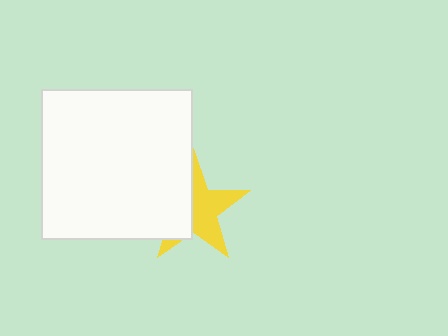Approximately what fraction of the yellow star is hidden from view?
Roughly 46% of the yellow star is hidden behind the white square.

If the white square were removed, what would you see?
You would see the complete yellow star.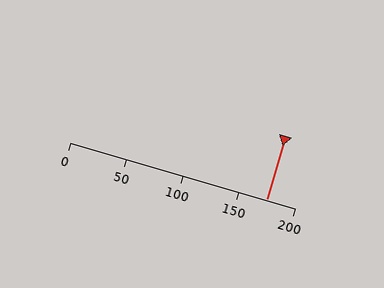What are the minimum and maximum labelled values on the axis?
The axis runs from 0 to 200.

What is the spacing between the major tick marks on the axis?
The major ticks are spaced 50 apart.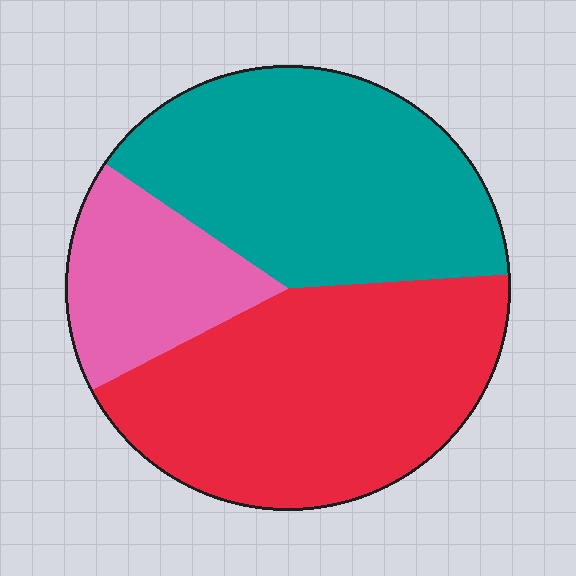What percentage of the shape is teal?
Teal takes up between a third and a half of the shape.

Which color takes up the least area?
Pink, at roughly 15%.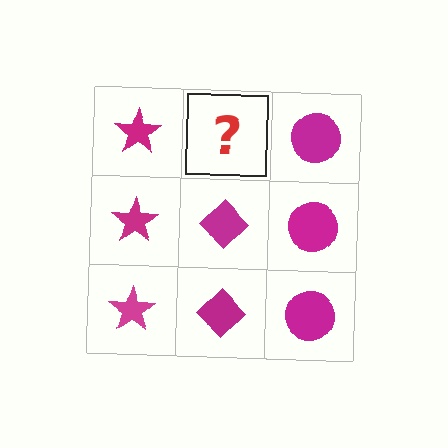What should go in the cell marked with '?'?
The missing cell should contain a magenta diamond.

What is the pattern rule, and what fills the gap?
The rule is that each column has a consistent shape. The gap should be filled with a magenta diamond.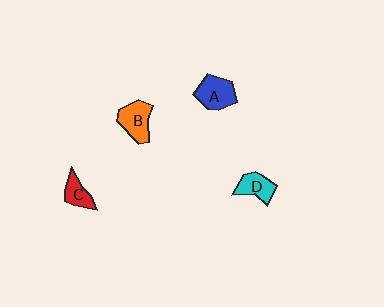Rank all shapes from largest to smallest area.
From largest to smallest: A (blue), B (orange), D (cyan), C (red).